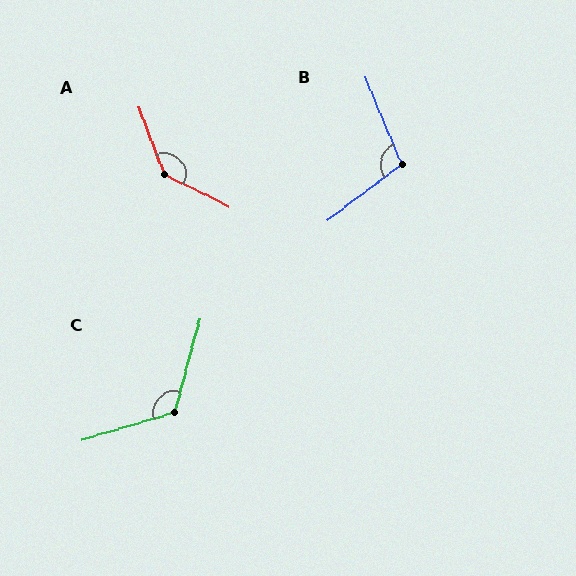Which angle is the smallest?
B, at approximately 104 degrees.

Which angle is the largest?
A, at approximately 137 degrees.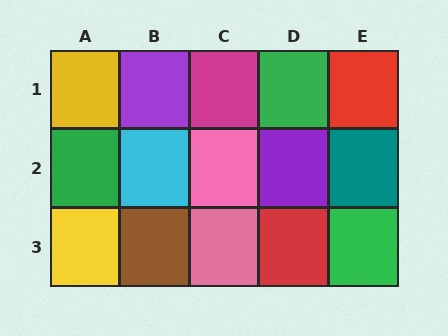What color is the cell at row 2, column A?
Green.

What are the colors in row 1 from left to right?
Yellow, purple, magenta, green, red.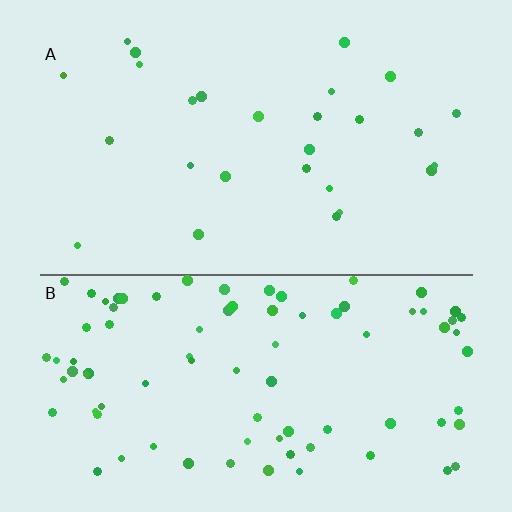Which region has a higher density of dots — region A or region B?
B (the bottom).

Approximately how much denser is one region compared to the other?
Approximately 3.2× — region B over region A.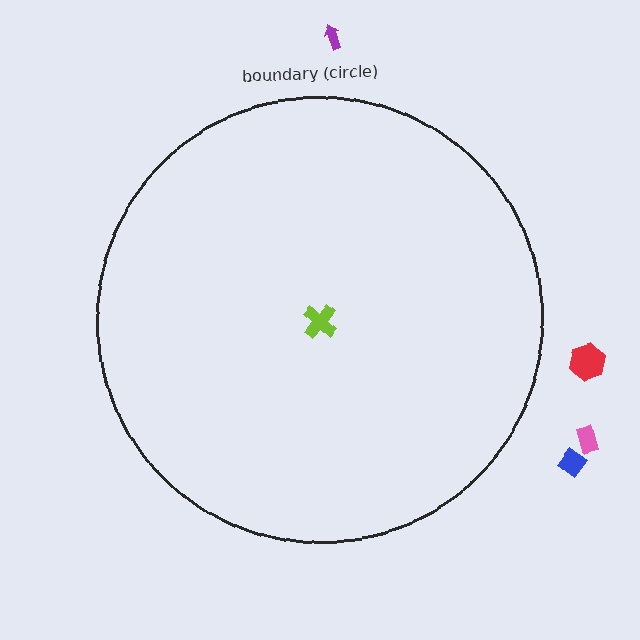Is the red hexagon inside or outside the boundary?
Outside.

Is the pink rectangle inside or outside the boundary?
Outside.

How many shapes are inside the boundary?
1 inside, 4 outside.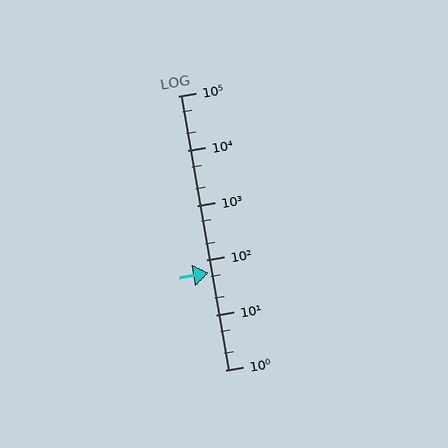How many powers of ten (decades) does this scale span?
The scale spans 5 decades, from 1 to 100000.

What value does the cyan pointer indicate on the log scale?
The pointer indicates approximately 60.